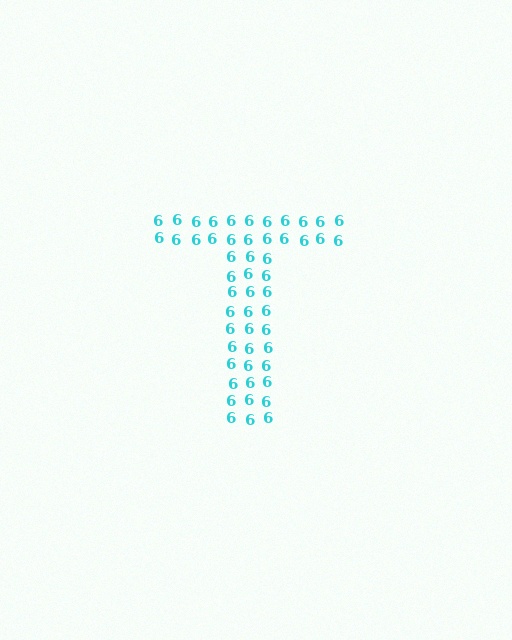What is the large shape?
The large shape is the letter T.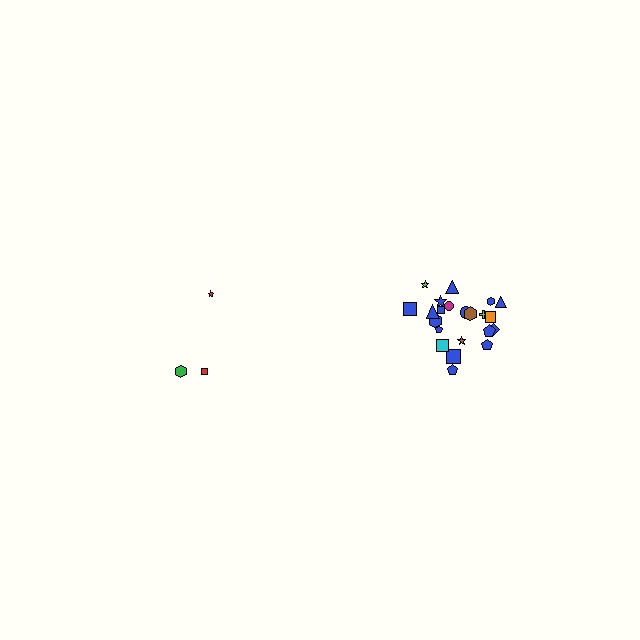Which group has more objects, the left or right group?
The right group.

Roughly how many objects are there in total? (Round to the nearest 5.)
Roughly 25 objects in total.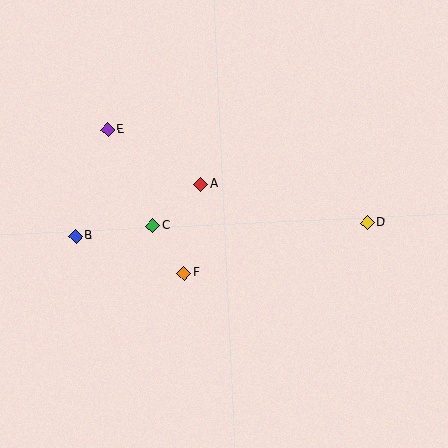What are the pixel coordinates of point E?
Point E is at (108, 130).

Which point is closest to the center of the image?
Point A at (201, 184) is closest to the center.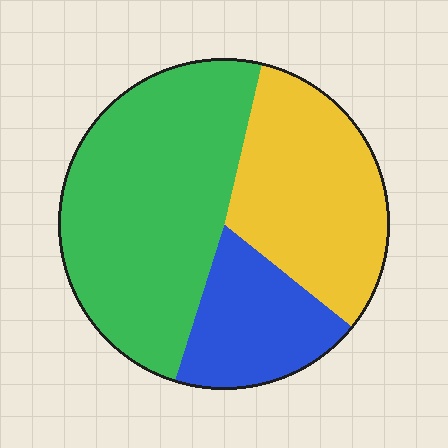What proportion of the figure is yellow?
Yellow takes up about one third (1/3) of the figure.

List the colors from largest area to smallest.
From largest to smallest: green, yellow, blue.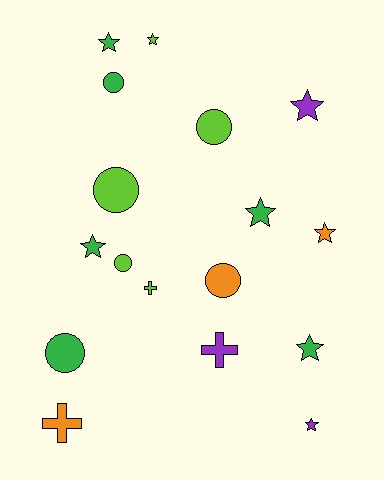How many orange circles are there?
There is 1 orange circle.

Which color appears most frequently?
Green, with 6 objects.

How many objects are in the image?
There are 17 objects.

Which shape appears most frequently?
Star, with 8 objects.